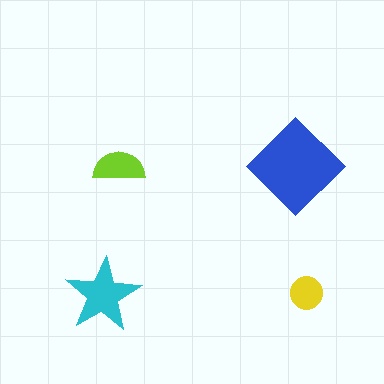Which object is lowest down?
The cyan star is bottommost.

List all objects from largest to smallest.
The blue diamond, the cyan star, the lime semicircle, the yellow circle.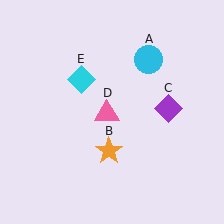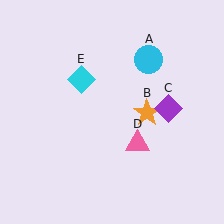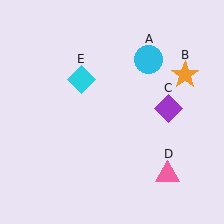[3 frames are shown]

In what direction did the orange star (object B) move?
The orange star (object B) moved up and to the right.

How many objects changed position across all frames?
2 objects changed position: orange star (object B), pink triangle (object D).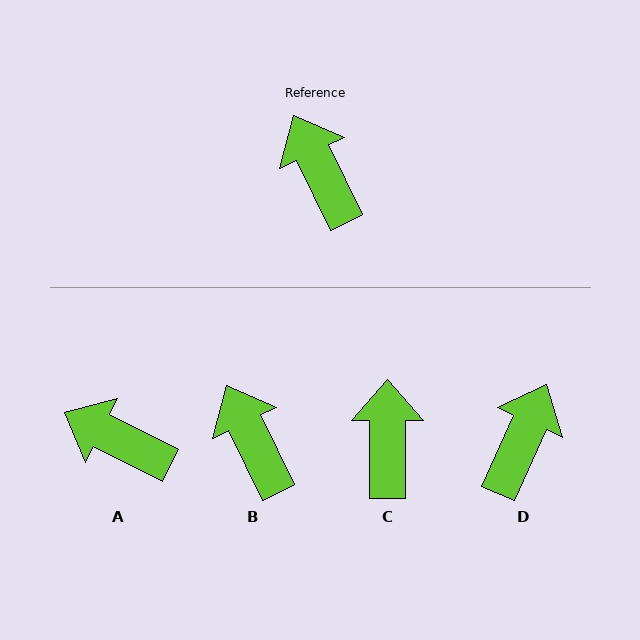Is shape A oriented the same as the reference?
No, it is off by about 38 degrees.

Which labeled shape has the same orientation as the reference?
B.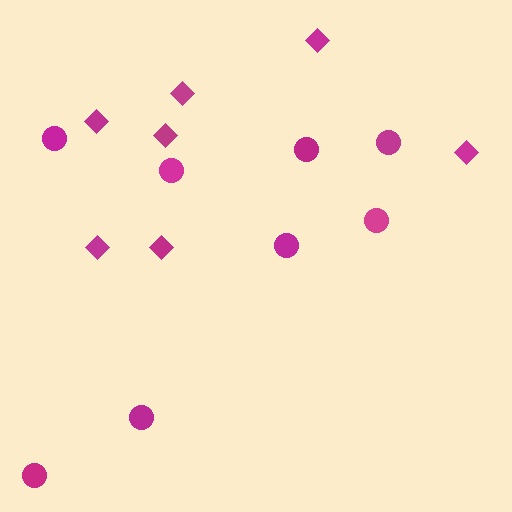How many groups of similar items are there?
There are 2 groups: one group of diamonds (7) and one group of circles (8).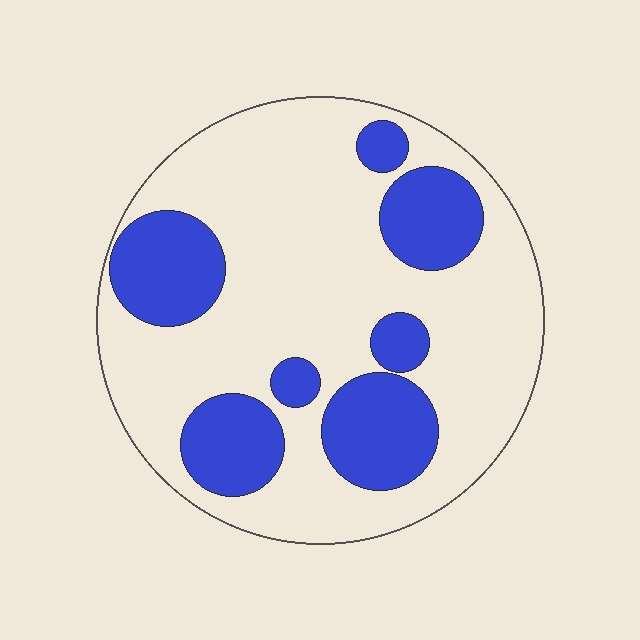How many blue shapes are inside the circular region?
7.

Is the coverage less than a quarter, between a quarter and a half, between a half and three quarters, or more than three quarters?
Between a quarter and a half.